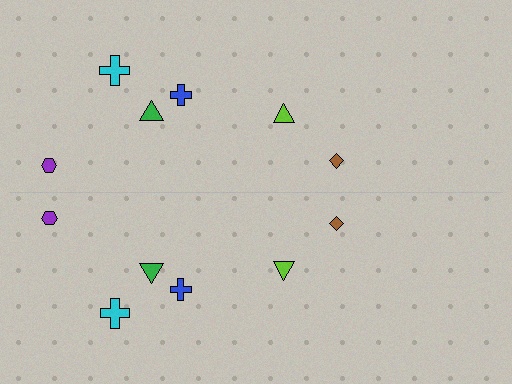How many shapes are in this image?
There are 12 shapes in this image.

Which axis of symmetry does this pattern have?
The pattern has a horizontal axis of symmetry running through the center of the image.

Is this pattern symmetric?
Yes, this pattern has bilateral (reflection) symmetry.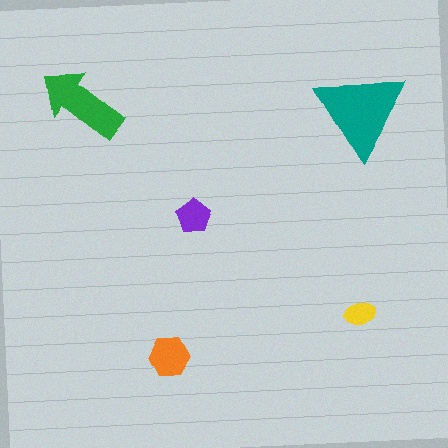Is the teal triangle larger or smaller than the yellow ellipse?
Larger.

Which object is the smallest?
The yellow ellipse.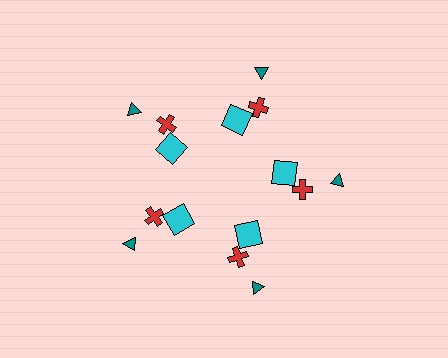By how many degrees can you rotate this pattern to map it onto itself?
The pattern maps onto itself every 72 degrees of rotation.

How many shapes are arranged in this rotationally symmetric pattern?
There are 15 shapes, arranged in 5 groups of 3.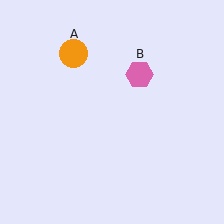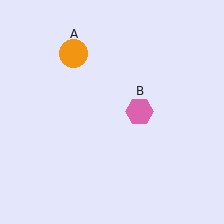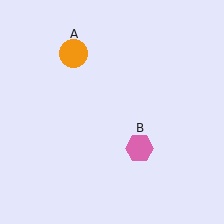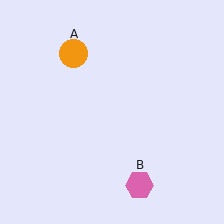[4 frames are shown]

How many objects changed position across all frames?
1 object changed position: pink hexagon (object B).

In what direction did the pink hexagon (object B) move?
The pink hexagon (object B) moved down.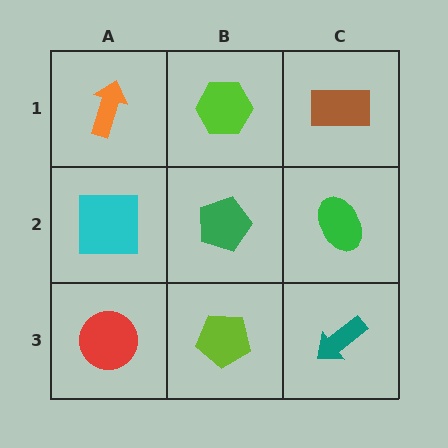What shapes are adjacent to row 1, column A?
A cyan square (row 2, column A), a lime hexagon (row 1, column B).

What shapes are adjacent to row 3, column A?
A cyan square (row 2, column A), a lime pentagon (row 3, column B).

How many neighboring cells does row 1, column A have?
2.